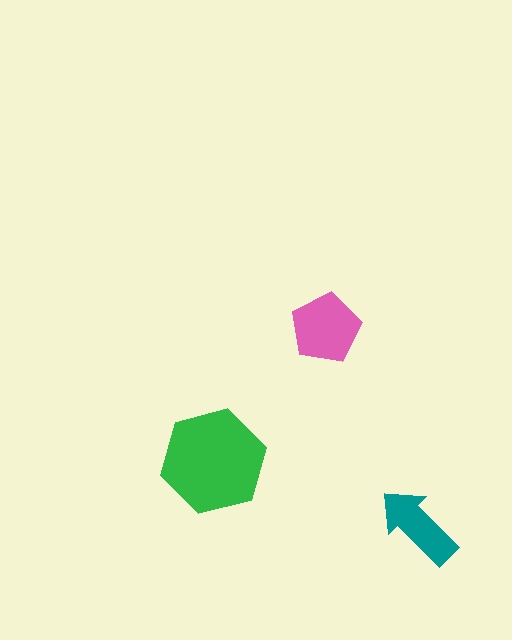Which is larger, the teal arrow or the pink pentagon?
The pink pentagon.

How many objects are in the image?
There are 3 objects in the image.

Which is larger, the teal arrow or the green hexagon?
The green hexagon.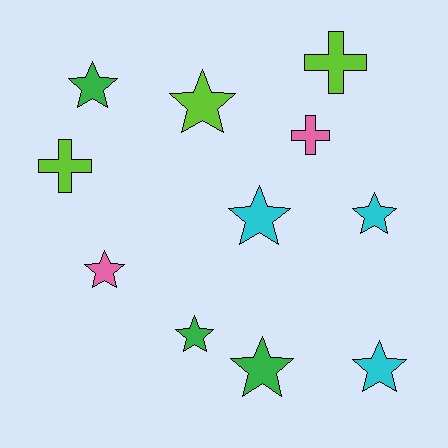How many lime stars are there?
There is 1 lime star.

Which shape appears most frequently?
Star, with 8 objects.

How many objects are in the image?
There are 11 objects.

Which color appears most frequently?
Lime, with 3 objects.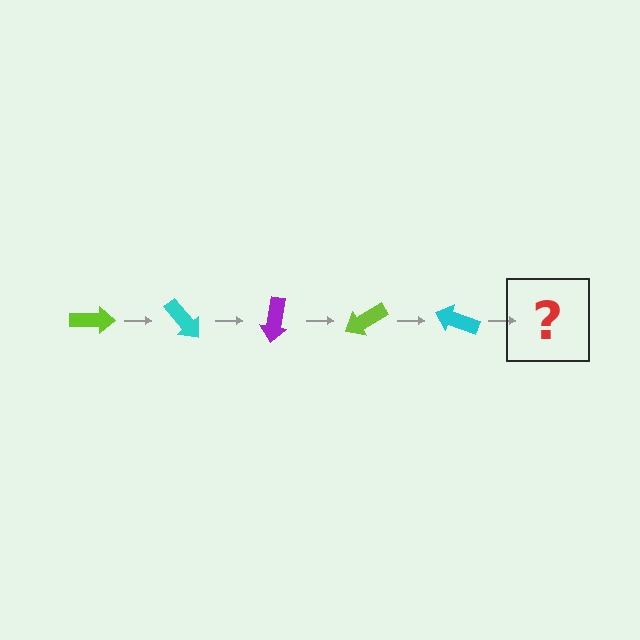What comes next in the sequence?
The next element should be a purple arrow, rotated 250 degrees from the start.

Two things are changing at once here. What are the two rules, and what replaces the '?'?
The two rules are that it rotates 50 degrees each step and the color cycles through lime, cyan, and purple. The '?' should be a purple arrow, rotated 250 degrees from the start.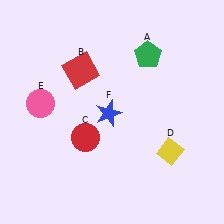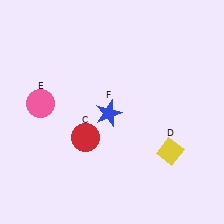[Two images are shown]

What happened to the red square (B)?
The red square (B) was removed in Image 2. It was in the top-left area of Image 1.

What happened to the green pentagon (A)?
The green pentagon (A) was removed in Image 2. It was in the top-right area of Image 1.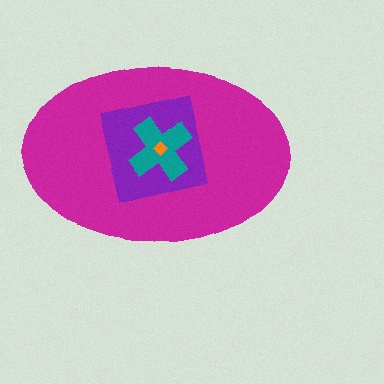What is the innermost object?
The orange diamond.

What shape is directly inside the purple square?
The teal cross.